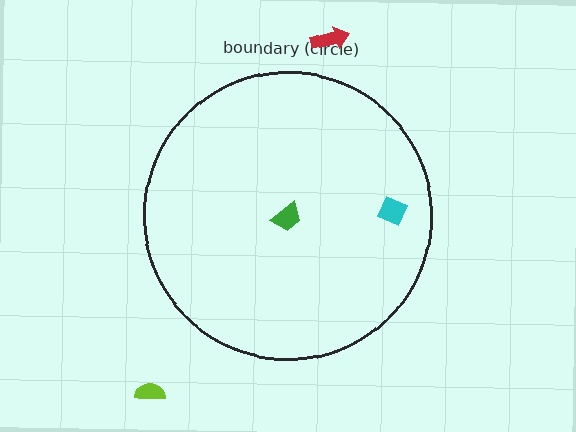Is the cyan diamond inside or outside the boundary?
Inside.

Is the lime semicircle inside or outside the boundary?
Outside.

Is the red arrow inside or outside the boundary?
Outside.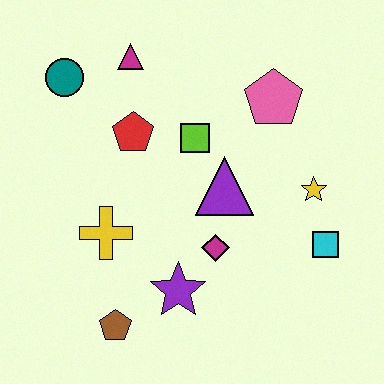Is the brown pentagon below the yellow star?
Yes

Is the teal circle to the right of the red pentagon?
No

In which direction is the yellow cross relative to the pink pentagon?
The yellow cross is to the left of the pink pentagon.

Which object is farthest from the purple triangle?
The teal circle is farthest from the purple triangle.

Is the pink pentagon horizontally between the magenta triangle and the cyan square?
Yes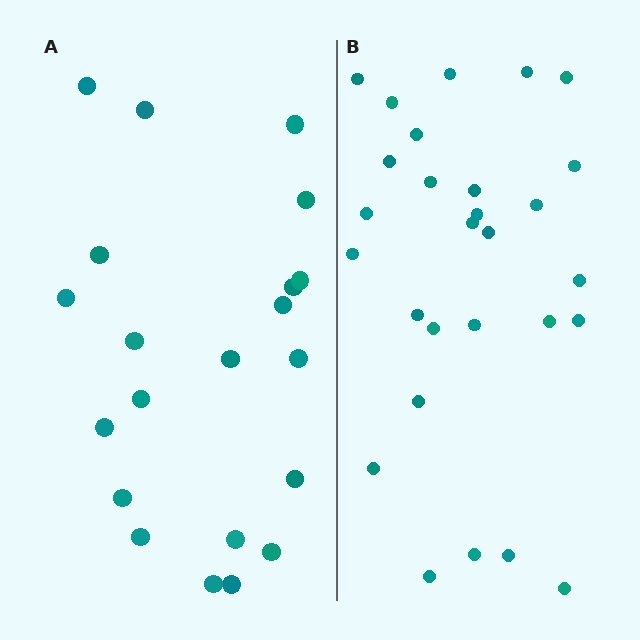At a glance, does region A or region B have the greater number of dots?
Region B (the right region) has more dots.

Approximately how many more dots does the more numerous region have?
Region B has roughly 8 or so more dots than region A.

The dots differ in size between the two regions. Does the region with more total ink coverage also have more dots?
No. Region A has more total ink coverage because its dots are larger, but region B actually contains more individual dots. Total area can be misleading — the number of items is what matters here.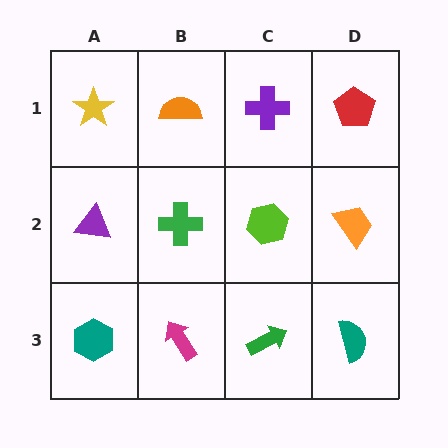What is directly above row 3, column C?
A lime hexagon.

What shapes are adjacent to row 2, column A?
A yellow star (row 1, column A), a teal hexagon (row 3, column A), a green cross (row 2, column B).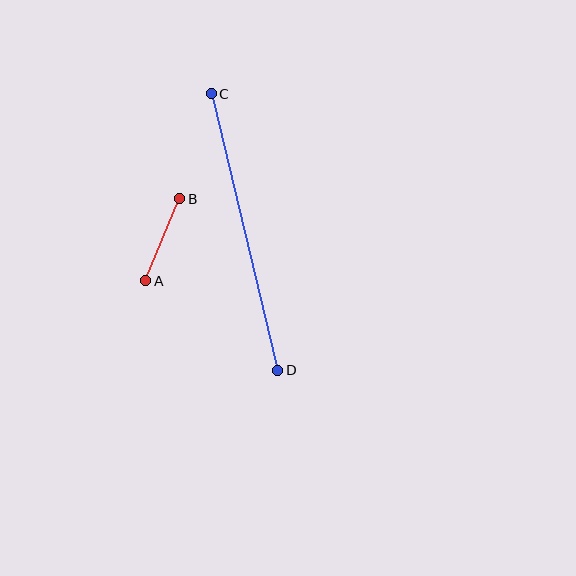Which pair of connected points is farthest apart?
Points C and D are farthest apart.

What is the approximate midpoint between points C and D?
The midpoint is at approximately (244, 232) pixels.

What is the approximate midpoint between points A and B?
The midpoint is at approximately (163, 240) pixels.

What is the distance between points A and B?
The distance is approximately 89 pixels.